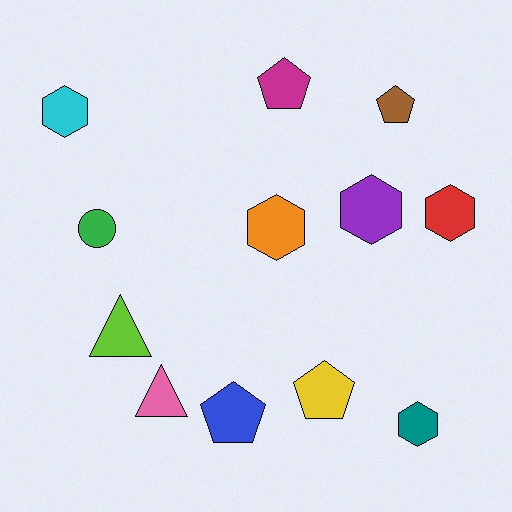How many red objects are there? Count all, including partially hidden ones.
There is 1 red object.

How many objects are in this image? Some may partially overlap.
There are 12 objects.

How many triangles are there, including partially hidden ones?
There are 2 triangles.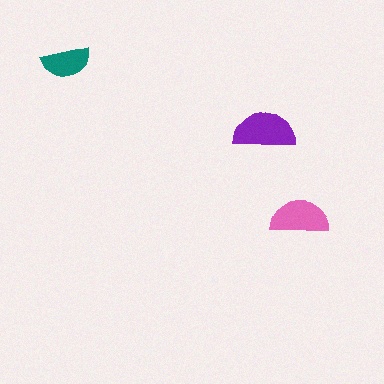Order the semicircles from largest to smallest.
the purple one, the pink one, the teal one.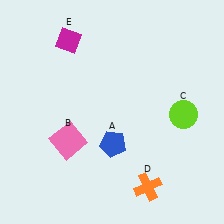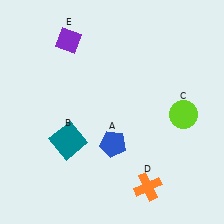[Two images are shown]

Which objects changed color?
B changed from pink to teal. E changed from magenta to purple.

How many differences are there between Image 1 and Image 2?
There are 2 differences between the two images.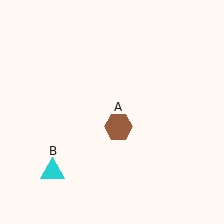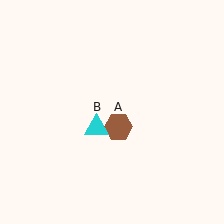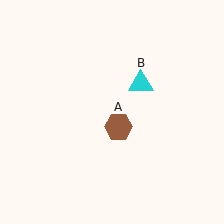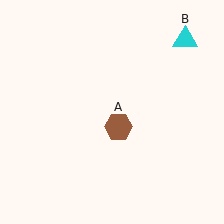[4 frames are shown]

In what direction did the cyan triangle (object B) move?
The cyan triangle (object B) moved up and to the right.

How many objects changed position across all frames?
1 object changed position: cyan triangle (object B).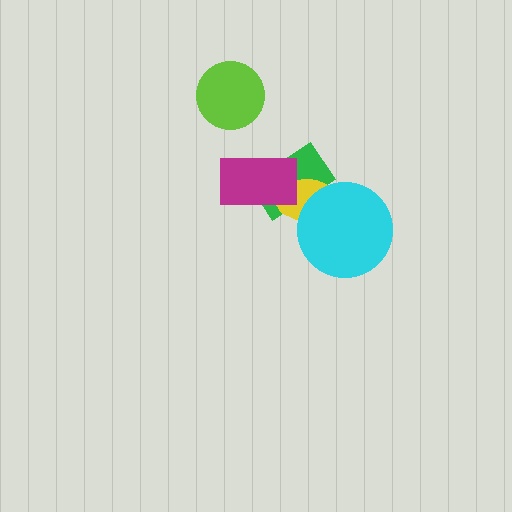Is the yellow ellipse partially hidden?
Yes, it is partially covered by another shape.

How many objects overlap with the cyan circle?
2 objects overlap with the cyan circle.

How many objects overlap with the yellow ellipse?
3 objects overlap with the yellow ellipse.